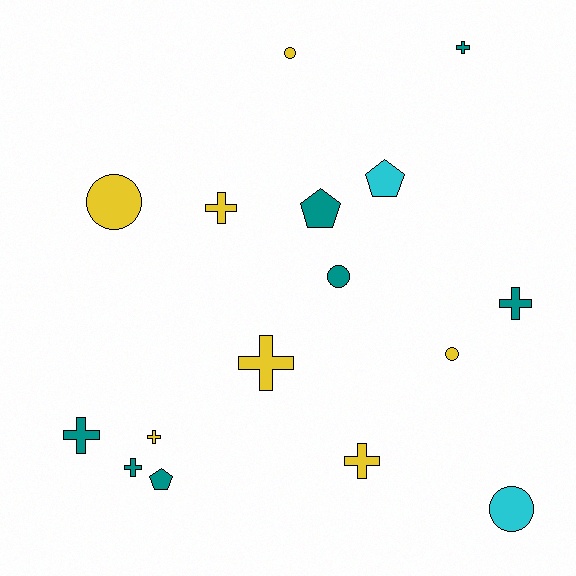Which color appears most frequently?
Yellow, with 7 objects.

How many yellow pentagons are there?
There are no yellow pentagons.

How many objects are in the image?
There are 16 objects.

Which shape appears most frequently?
Cross, with 8 objects.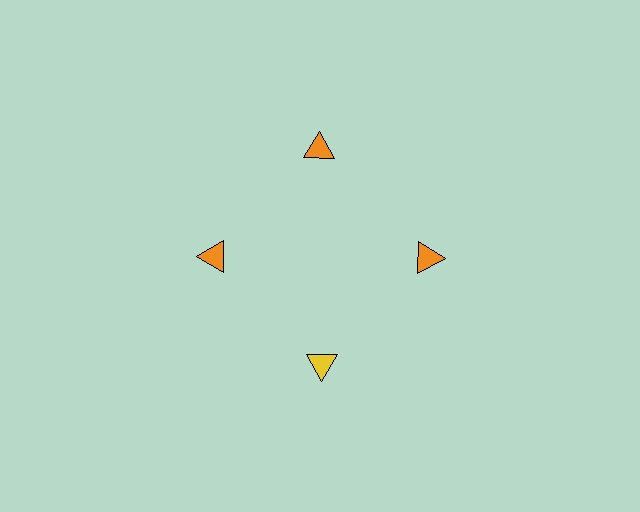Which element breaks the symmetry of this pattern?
The yellow triangle at roughly the 6 o'clock position breaks the symmetry. All other shapes are orange triangles.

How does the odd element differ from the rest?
It has a different color: yellow instead of orange.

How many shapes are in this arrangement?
There are 4 shapes arranged in a ring pattern.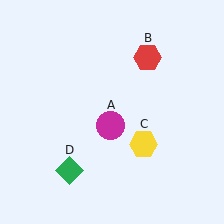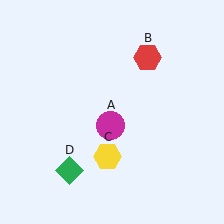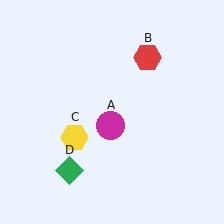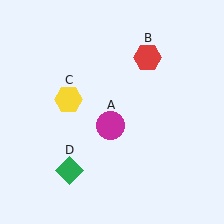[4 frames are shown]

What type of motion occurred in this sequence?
The yellow hexagon (object C) rotated clockwise around the center of the scene.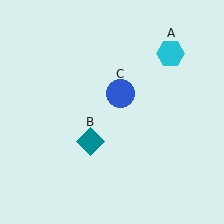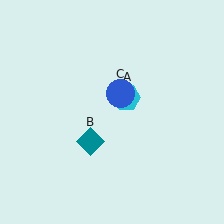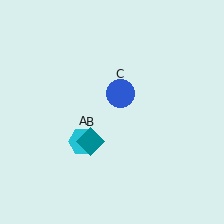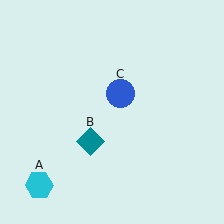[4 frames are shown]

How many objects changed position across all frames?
1 object changed position: cyan hexagon (object A).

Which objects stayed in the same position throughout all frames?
Teal diamond (object B) and blue circle (object C) remained stationary.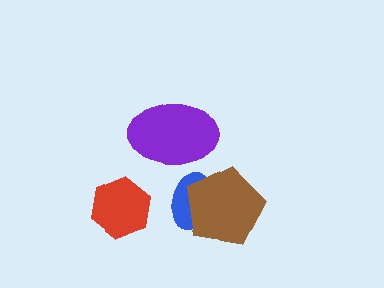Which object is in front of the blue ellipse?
The brown pentagon is in front of the blue ellipse.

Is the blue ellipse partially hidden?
Yes, it is partially covered by another shape.